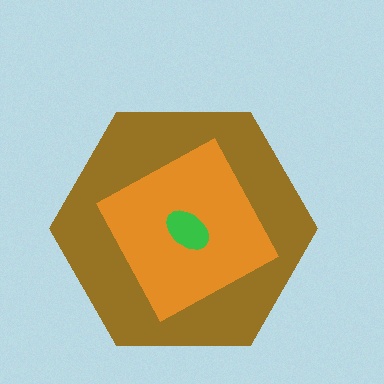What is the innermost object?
The green ellipse.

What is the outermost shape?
The brown hexagon.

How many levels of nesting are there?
3.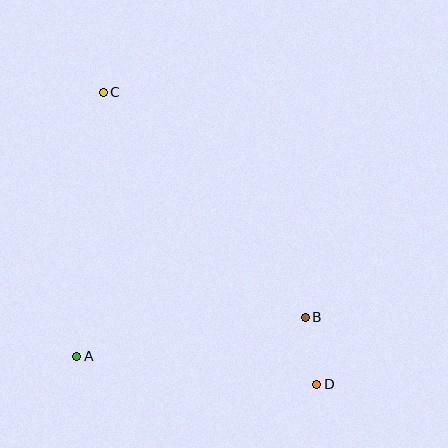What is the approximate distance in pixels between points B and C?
The distance between B and C is approximately 302 pixels.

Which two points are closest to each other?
Points B and D are closest to each other.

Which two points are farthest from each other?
Points C and D are farthest from each other.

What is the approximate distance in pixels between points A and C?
The distance between A and C is approximately 265 pixels.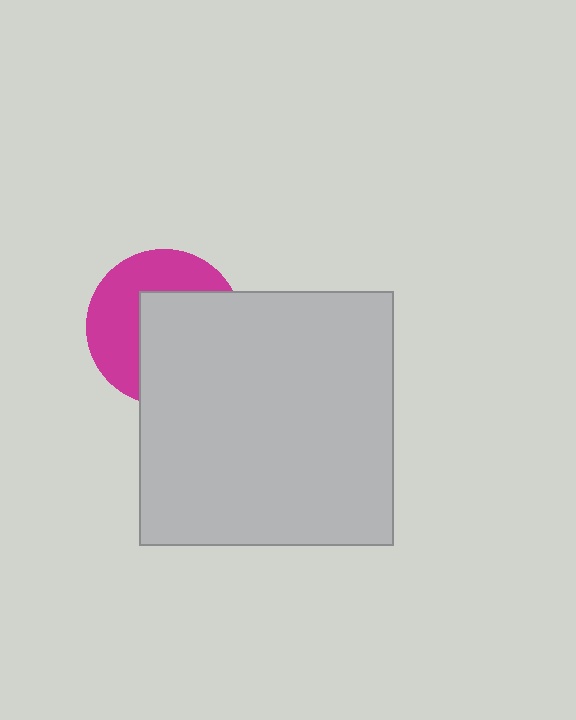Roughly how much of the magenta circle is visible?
About half of it is visible (roughly 47%).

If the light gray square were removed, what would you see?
You would see the complete magenta circle.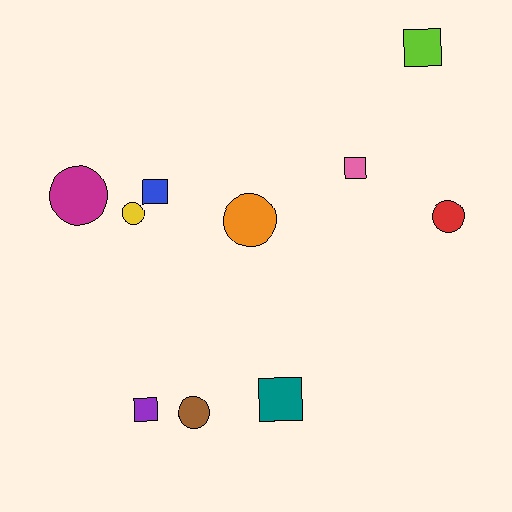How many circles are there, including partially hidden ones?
There are 5 circles.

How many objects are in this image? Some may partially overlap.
There are 10 objects.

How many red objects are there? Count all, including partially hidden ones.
There is 1 red object.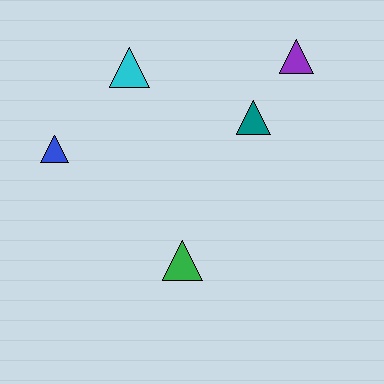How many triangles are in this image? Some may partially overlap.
There are 5 triangles.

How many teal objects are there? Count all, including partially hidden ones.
There is 1 teal object.